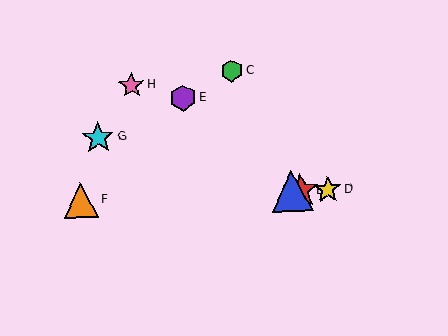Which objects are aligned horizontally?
Objects A, B, D, F are aligned horizontally.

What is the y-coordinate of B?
Object B is at y≈191.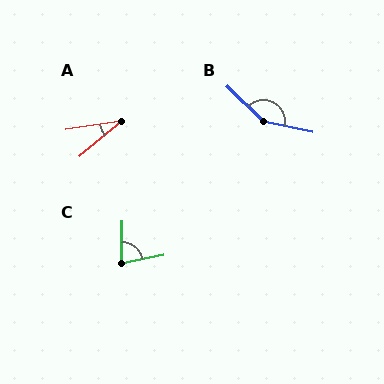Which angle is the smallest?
A, at approximately 30 degrees.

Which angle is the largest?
B, at approximately 148 degrees.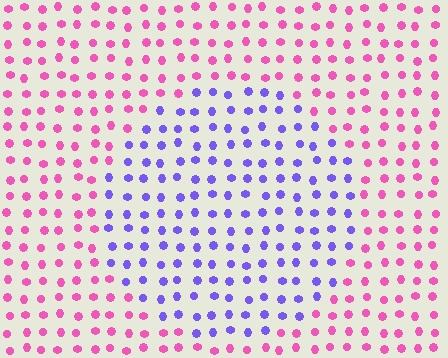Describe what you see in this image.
The image is filled with small pink elements in a uniform arrangement. A circle-shaped region is visible where the elements are tinted to a slightly different hue, forming a subtle color boundary.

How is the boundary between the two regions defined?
The boundary is defined purely by a slight shift in hue (about 68 degrees). Spacing, size, and orientation are identical on both sides.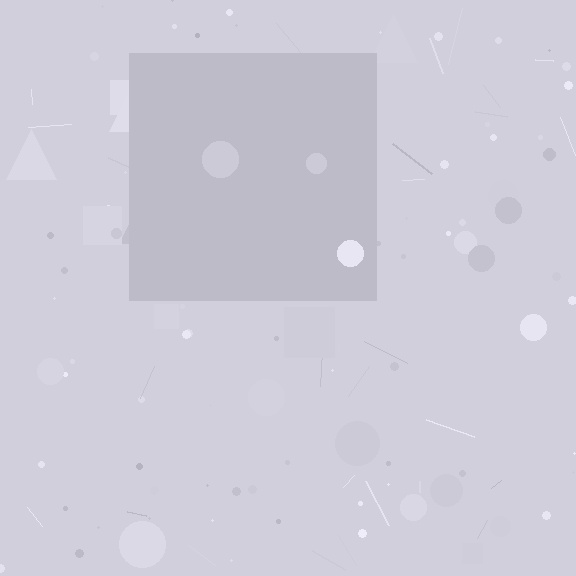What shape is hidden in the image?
A square is hidden in the image.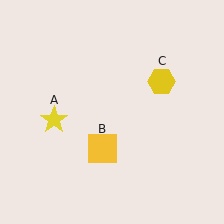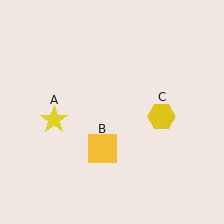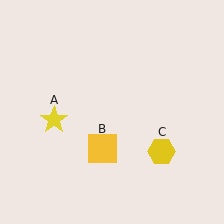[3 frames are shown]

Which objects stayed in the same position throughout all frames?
Yellow star (object A) and yellow square (object B) remained stationary.